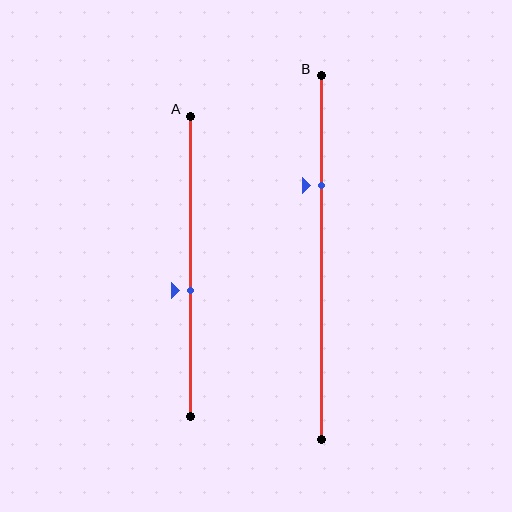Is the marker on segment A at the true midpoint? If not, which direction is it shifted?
No, the marker on segment A is shifted downward by about 8% of the segment length.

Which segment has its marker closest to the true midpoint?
Segment A has its marker closest to the true midpoint.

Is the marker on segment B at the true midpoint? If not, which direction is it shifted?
No, the marker on segment B is shifted upward by about 20% of the segment length.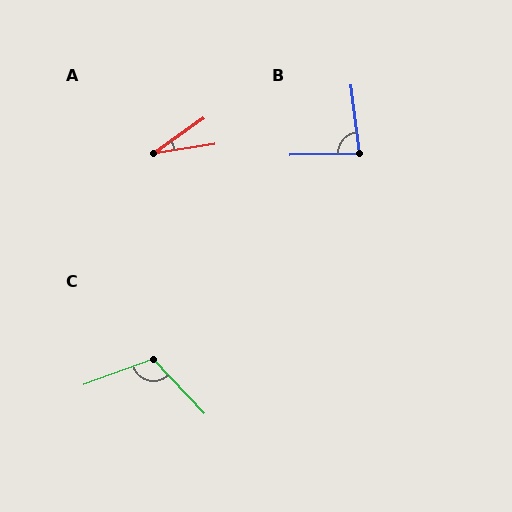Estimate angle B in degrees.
Approximately 85 degrees.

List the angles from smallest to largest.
A (26°), B (85°), C (113°).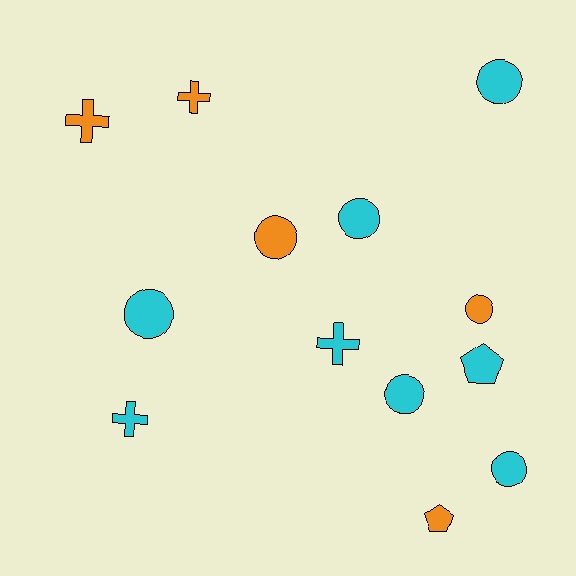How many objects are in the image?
There are 13 objects.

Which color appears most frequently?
Cyan, with 8 objects.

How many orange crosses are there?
There are 2 orange crosses.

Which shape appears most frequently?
Circle, with 7 objects.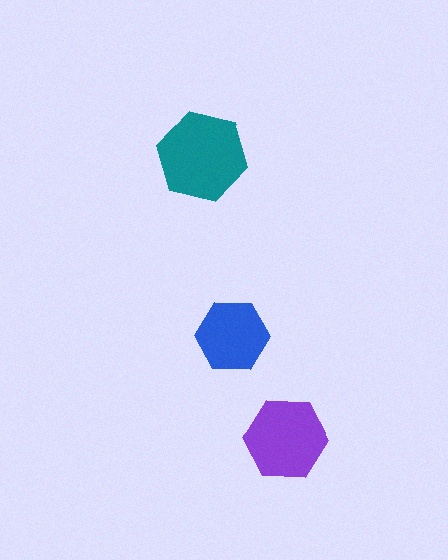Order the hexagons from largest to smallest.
the teal one, the purple one, the blue one.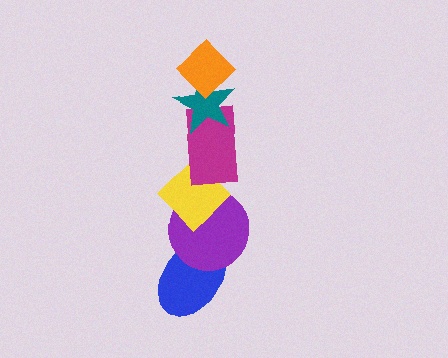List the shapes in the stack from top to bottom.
From top to bottom: the orange diamond, the teal star, the magenta rectangle, the yellow diamond, the purple circle, the blue ellipse.